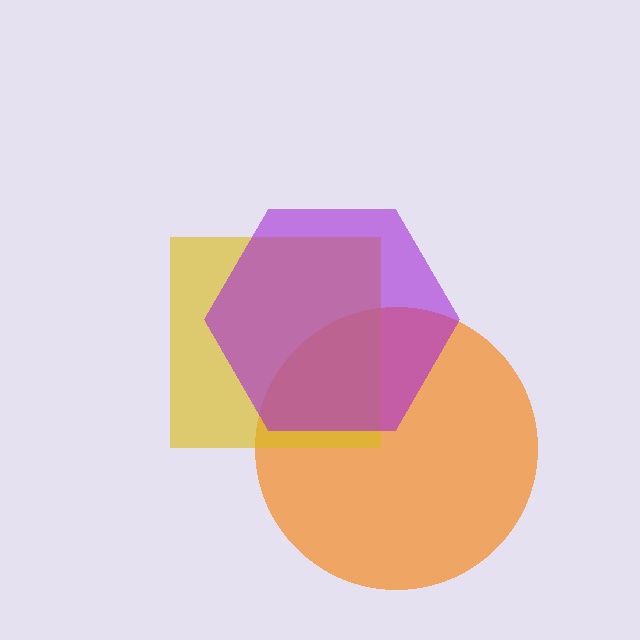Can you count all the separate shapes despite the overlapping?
Yes, there are 3 separate shapes.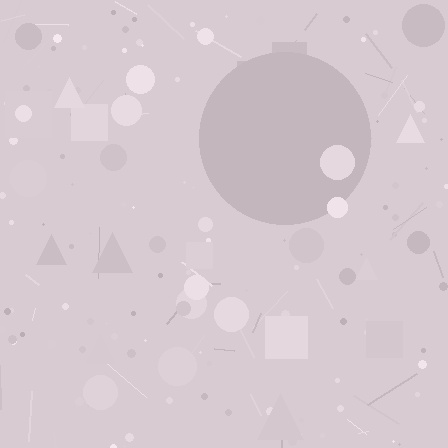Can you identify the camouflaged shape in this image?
The camouflaged shape is a circle.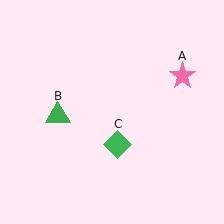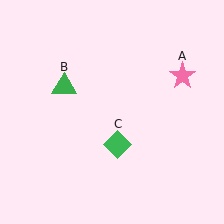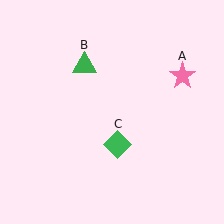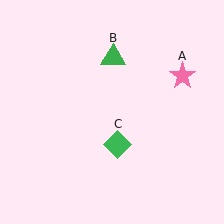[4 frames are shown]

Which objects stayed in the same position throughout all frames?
Pink star (object A) and green diamond (object C) remained stationary.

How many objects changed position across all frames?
1 object changed position: green triangle (object B).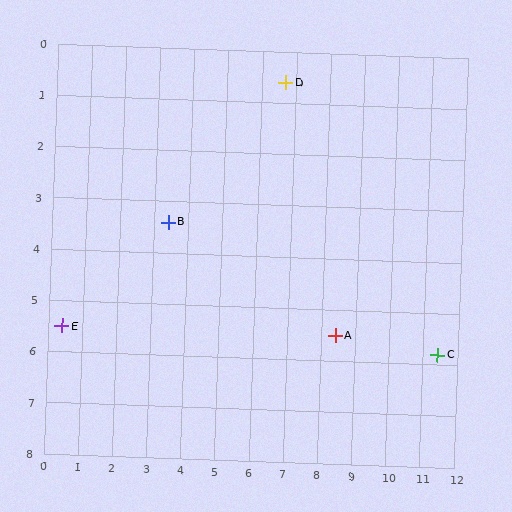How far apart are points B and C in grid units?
Points B and C are about 8.4 grid units apart.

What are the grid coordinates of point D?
Point D is at approximately (6.7, 0.6).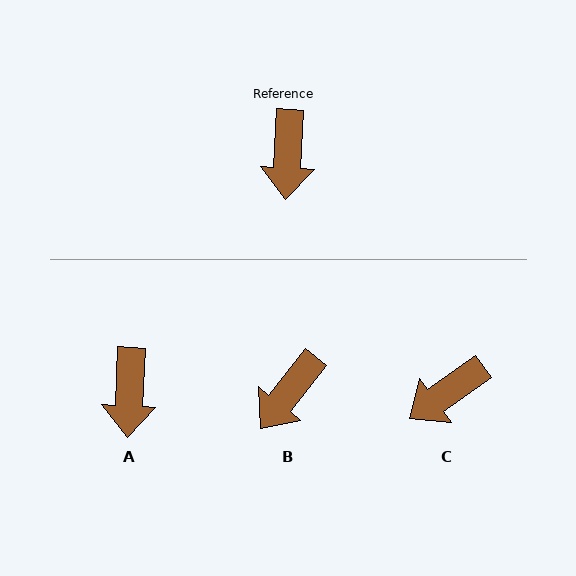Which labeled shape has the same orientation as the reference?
A.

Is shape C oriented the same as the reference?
No, it is off by about 52 degrees.